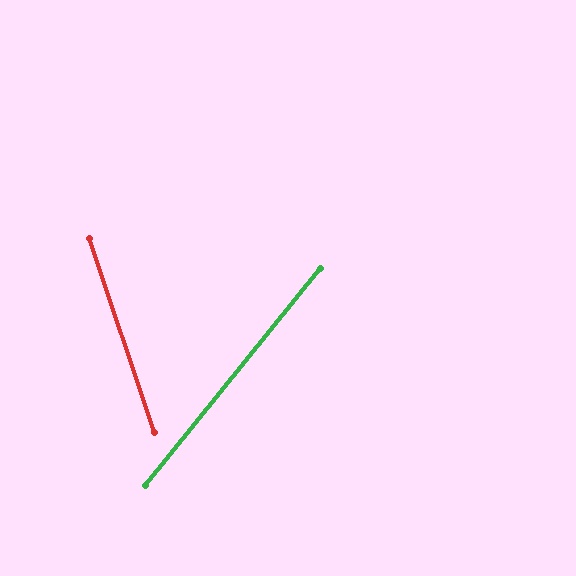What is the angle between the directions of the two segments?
Approximately 57 degrees.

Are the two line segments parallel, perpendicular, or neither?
Neither parallel nor perpendicular — they differ by about 57°.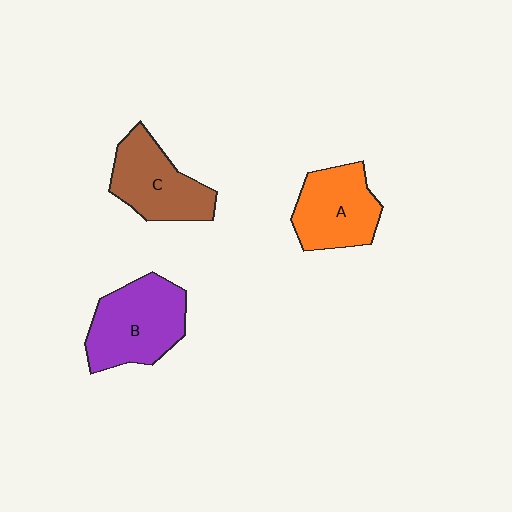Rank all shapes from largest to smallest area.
From largest to smallest: B (purple), C (brown), A (orange).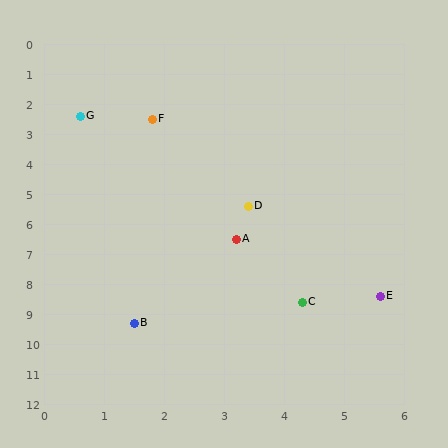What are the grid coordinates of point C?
Point C is at approximately (4.3, 8.6).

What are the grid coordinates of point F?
Point F is at approximately (1.8, 2.5).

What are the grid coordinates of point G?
Point G is at approximately (0.6, 2.4).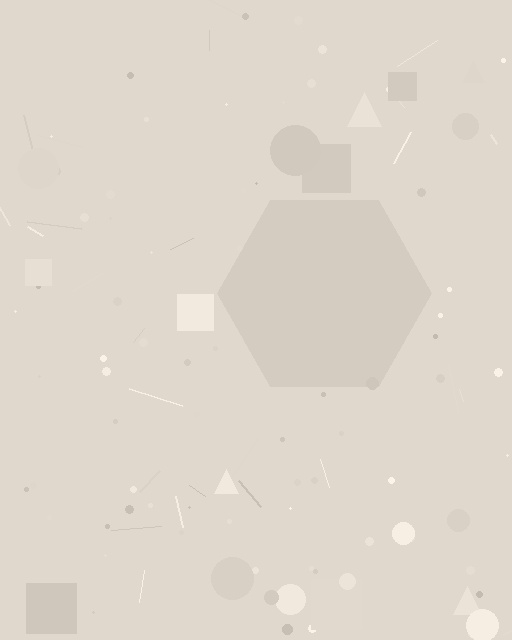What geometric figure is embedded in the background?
A hexagon is embedded in the background.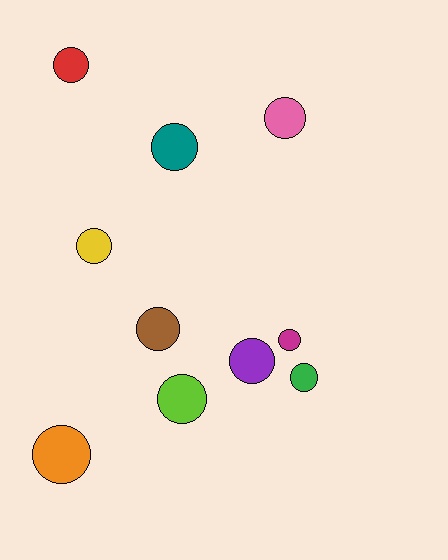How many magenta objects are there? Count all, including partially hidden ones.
There is 1 magenta object.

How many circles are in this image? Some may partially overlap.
There are 10 circles.